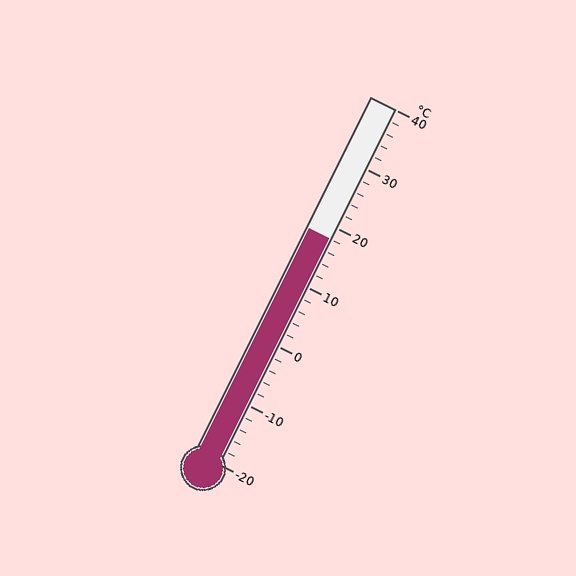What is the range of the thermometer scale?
The thermometer scale ranges from -20°C to 40°C.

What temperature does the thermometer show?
The thermometer shows approximately 18°C.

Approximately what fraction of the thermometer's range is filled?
The thermometer is filled to approximately 65% of its range.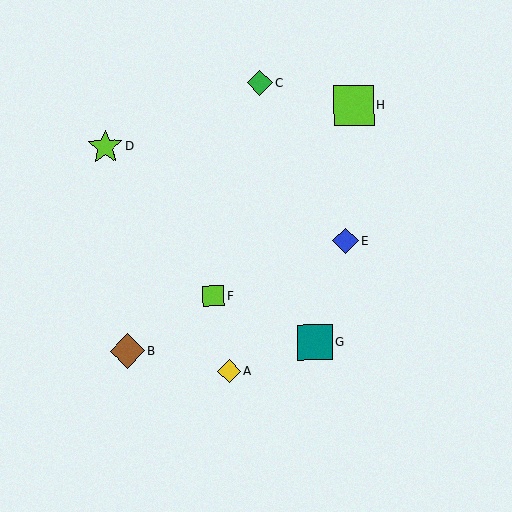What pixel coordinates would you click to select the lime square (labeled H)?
Click at (353, 105) to select the lime square H.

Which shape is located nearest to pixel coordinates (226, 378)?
The yellow diamond (labeled A) at (229, 371) is nearest to that location.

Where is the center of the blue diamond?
The center of the blue diamond is at (345, 241).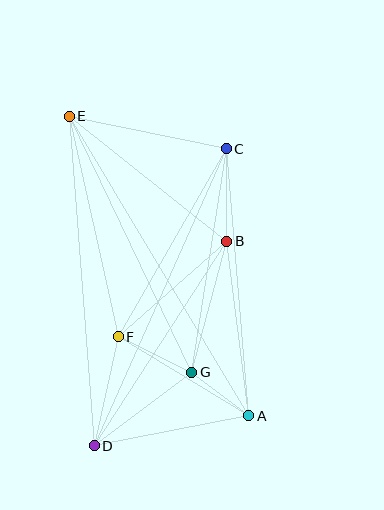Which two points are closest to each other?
Points A and G are closest to each other.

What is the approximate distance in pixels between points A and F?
The distance between A and F is approximately 153 pixels.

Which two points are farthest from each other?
Points A and E are farthest from each other.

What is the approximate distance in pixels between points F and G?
The distance between F and G is approximately 82 pixels.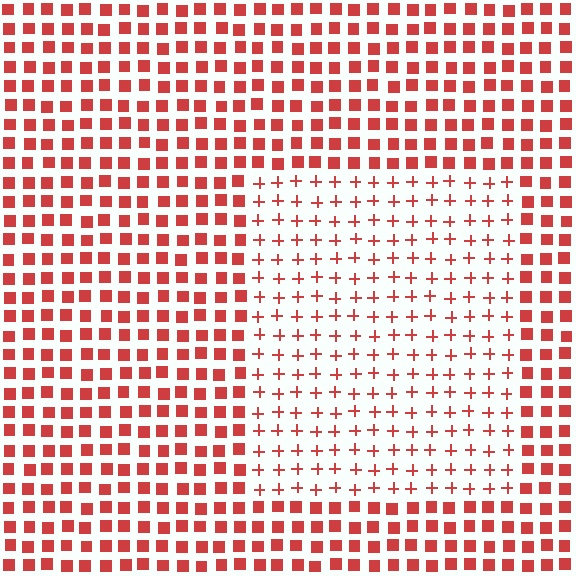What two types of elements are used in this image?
The image uses plus signs inside the rectangle region and squares outside it.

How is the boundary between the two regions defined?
The boundary is defined by a change in element shape: plus signs inside vs. squares outside. All elements share the same color and spacing.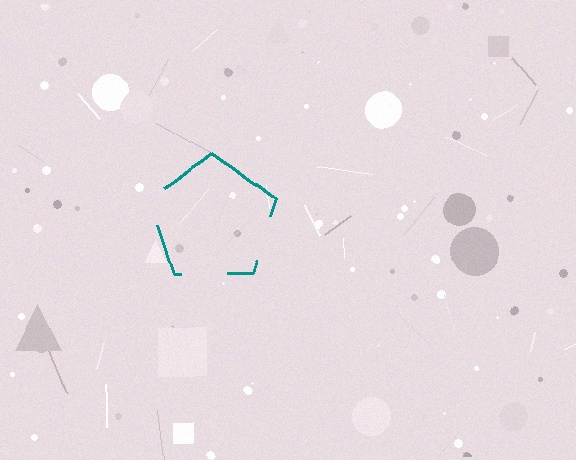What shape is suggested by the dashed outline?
The dashed outline suggests a pentagon.